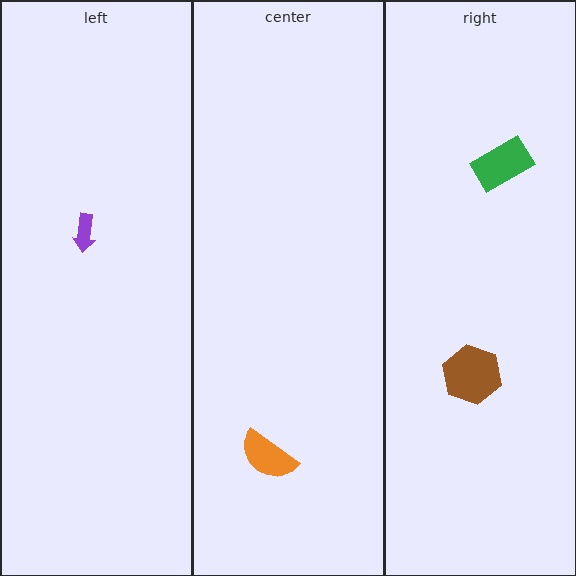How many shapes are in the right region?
2.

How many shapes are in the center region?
1.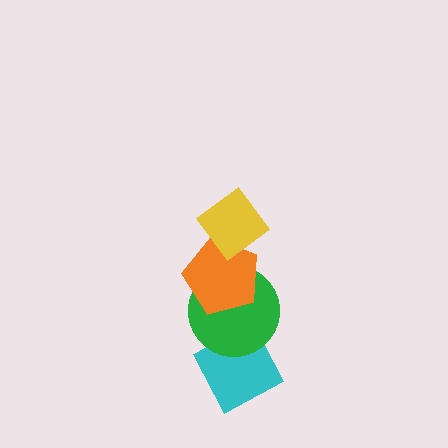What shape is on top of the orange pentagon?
The yellow diamond is on top of the orange pentagon.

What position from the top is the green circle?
The green circle is 3rd from the top.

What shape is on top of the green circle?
The orange pentagon is on top of the green circle.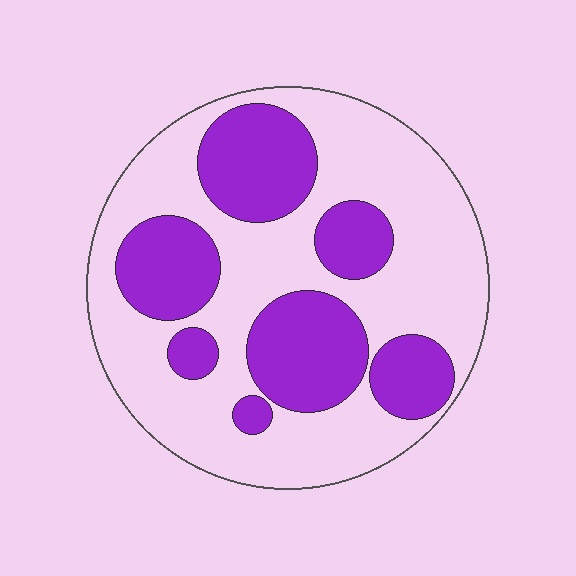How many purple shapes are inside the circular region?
7.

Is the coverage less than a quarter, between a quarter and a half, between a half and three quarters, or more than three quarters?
Between a quarter and a half.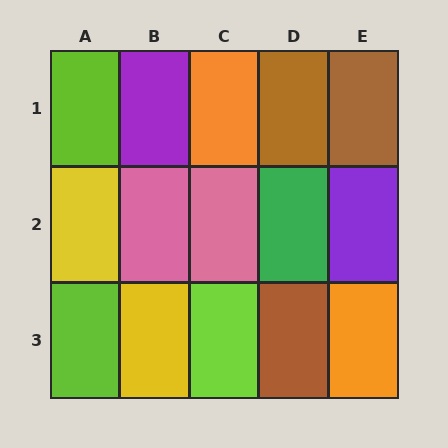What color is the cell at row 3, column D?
Brown.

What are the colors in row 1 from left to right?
Lime, purple, orange, brown, brown.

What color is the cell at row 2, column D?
Green.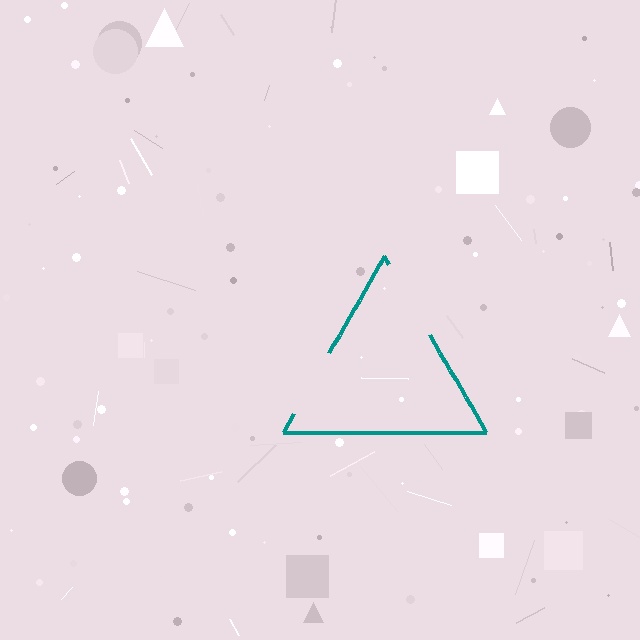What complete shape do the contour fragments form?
The contour fragments form a triangle.